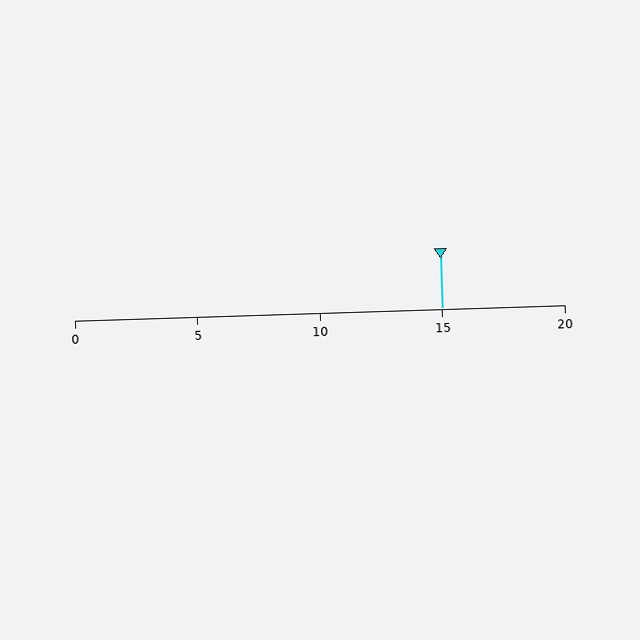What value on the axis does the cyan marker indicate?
The marker indicates approximately 15.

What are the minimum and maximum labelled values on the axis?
The axis runs from 0 to 20.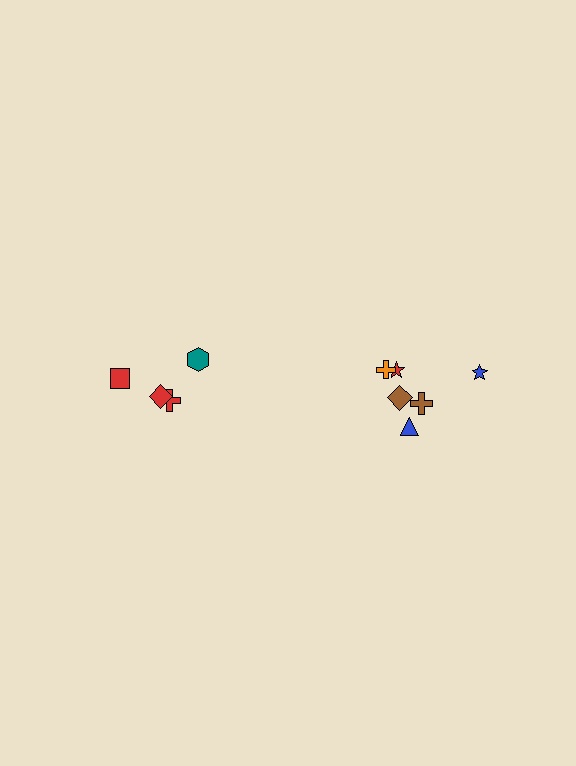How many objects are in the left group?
There are 4 objects.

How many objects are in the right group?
There are 6 objects.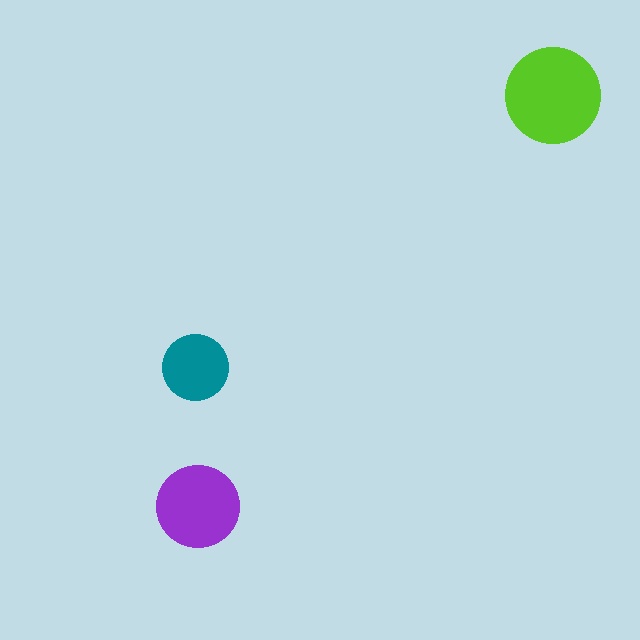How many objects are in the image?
There are 3 objects in the image.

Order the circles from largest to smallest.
the lime one, the purple one, the teal one.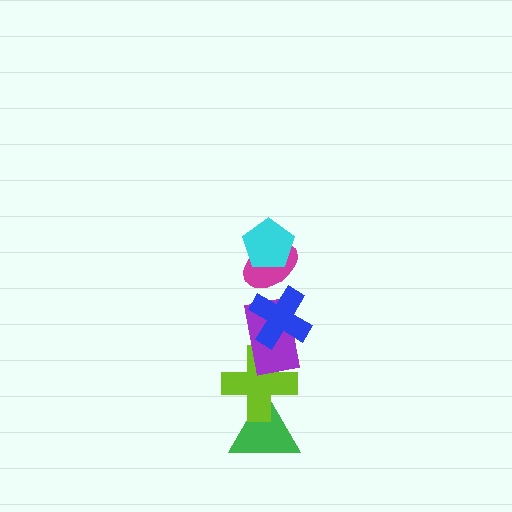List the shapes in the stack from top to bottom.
From top to bottom: the cyan pentagon, the magenta ellipse, the blue cross, the purple rectangle, the lime cross, the green triangle.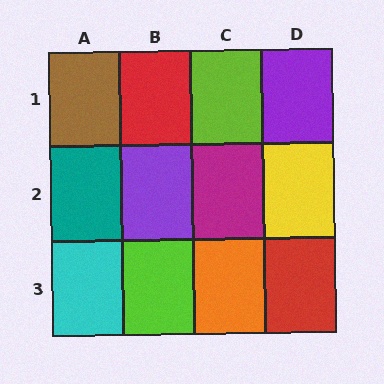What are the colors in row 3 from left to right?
Cyan, lime, orange, red.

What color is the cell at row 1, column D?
Purple.